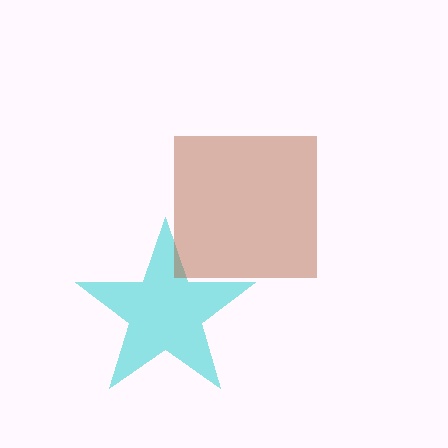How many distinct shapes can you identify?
There are 2 distinct shapes: a cyan star, a brown square.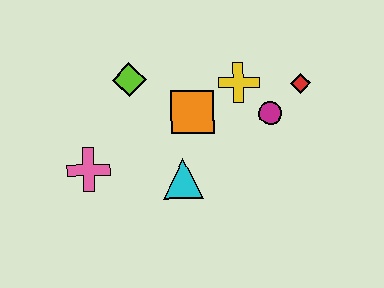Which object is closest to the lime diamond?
The orange square is closest to the lime diamond.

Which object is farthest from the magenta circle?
The pink cross is farthest from the magenta circle.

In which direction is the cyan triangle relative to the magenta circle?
The cyan triangle is to the left of the magenta circle.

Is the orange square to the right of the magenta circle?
No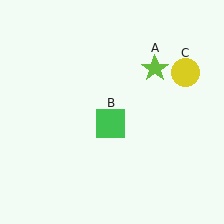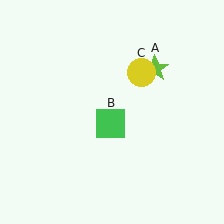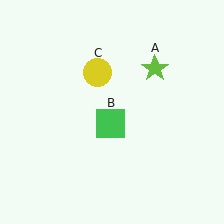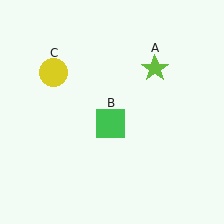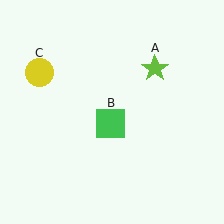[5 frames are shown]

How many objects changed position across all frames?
1 object changed position: yellow circle (object C).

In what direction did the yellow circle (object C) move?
The yellow circle (object C) moved left.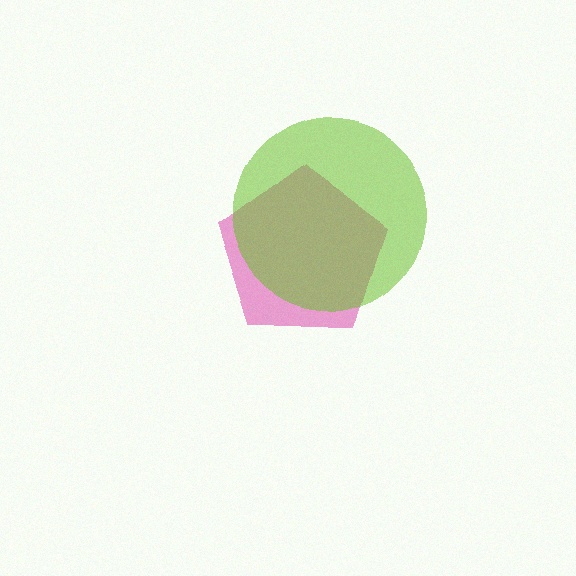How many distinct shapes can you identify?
There are 2 distinct shapes: a pink pentagon, a lime circle.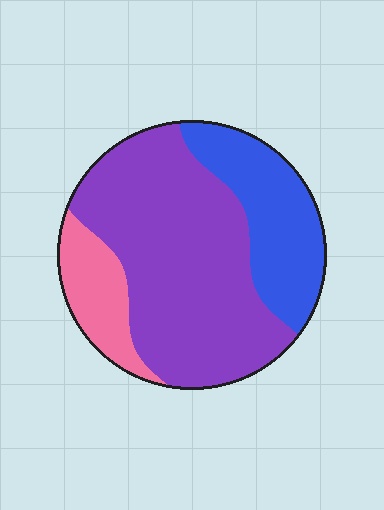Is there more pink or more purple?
Purple.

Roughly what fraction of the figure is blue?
Blue covers roughly 25% of the figure.